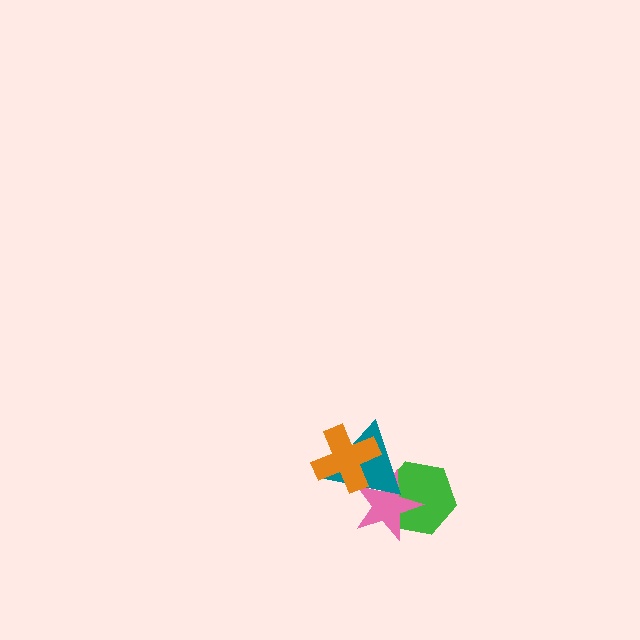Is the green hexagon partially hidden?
Yes, it is partially covered by another shape.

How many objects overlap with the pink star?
3 objects overlap with the pink star.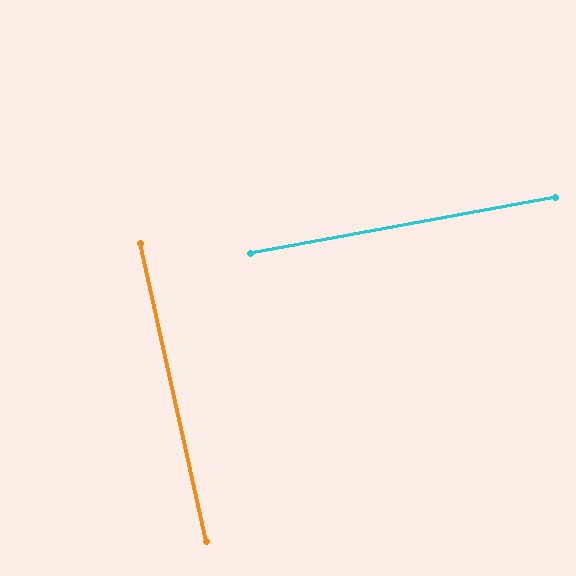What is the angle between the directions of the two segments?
Approximately 88 degrees.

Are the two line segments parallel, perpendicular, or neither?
Perpendicular — they meet at approximately 88°.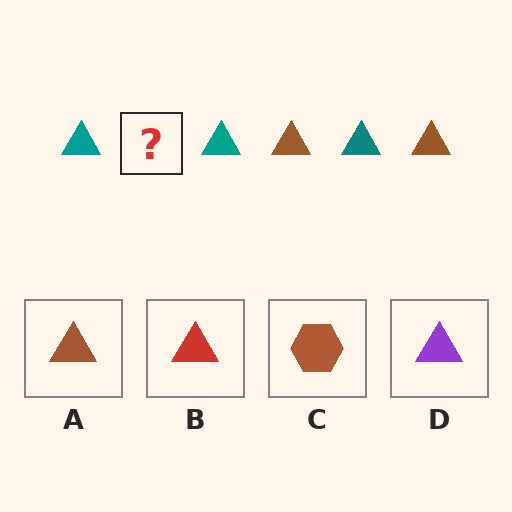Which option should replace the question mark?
Option A.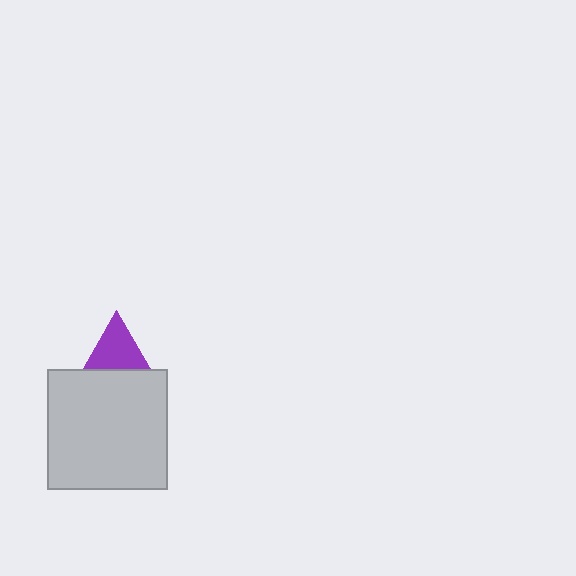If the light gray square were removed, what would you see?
You would see the complete purple triangle.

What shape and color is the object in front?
The object in front is a light gray square.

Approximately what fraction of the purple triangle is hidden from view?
Roughly 56% of the purple triangle is hidden behind the light gray square.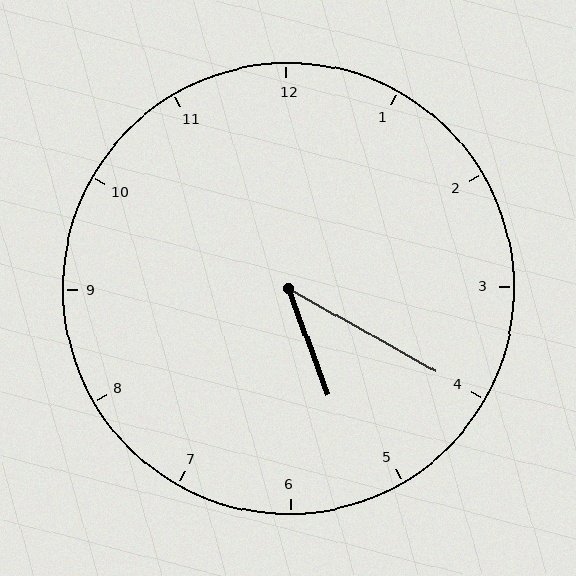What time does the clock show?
5:20.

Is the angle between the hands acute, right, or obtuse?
It is acute.